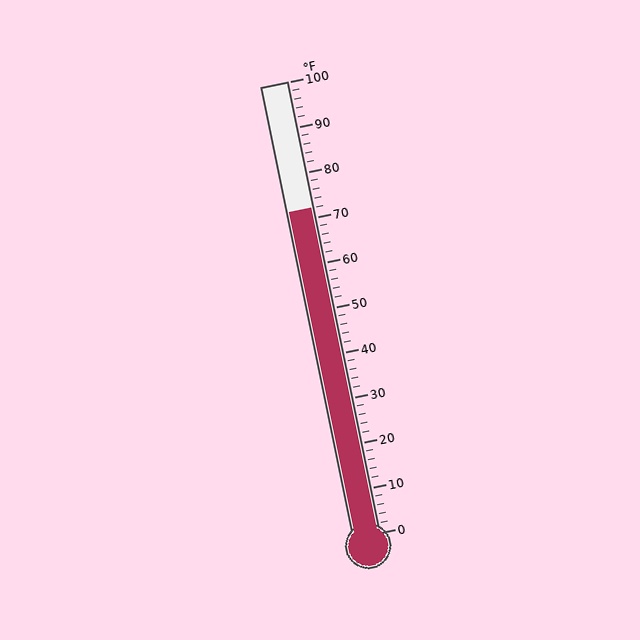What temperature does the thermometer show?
The thermometer shows approximately 72°F.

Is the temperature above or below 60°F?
The temperature is above 60°F.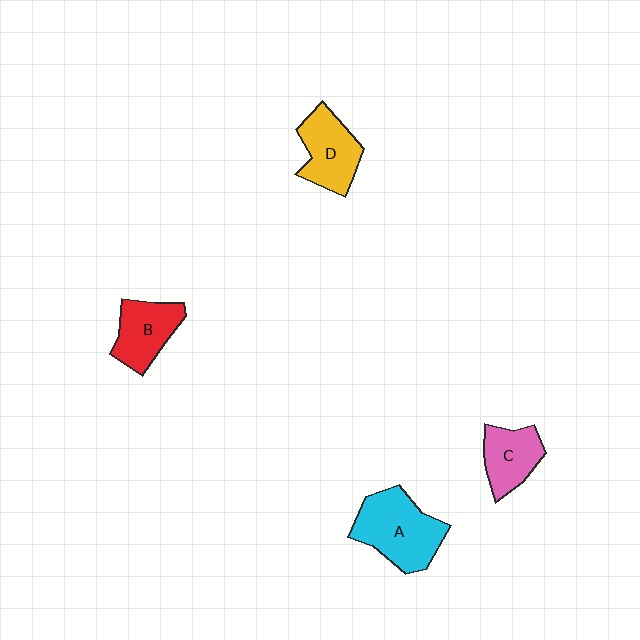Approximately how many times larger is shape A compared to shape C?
Approximately 1.6 times.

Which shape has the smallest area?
Shape C (pink).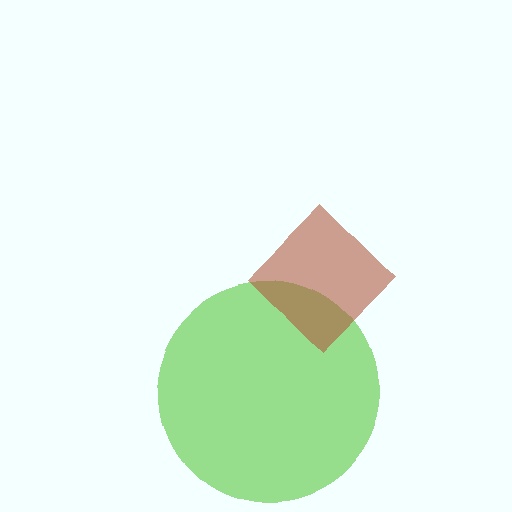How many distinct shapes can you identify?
There are 2 distinct shapes: a lime circle, a brown diamond.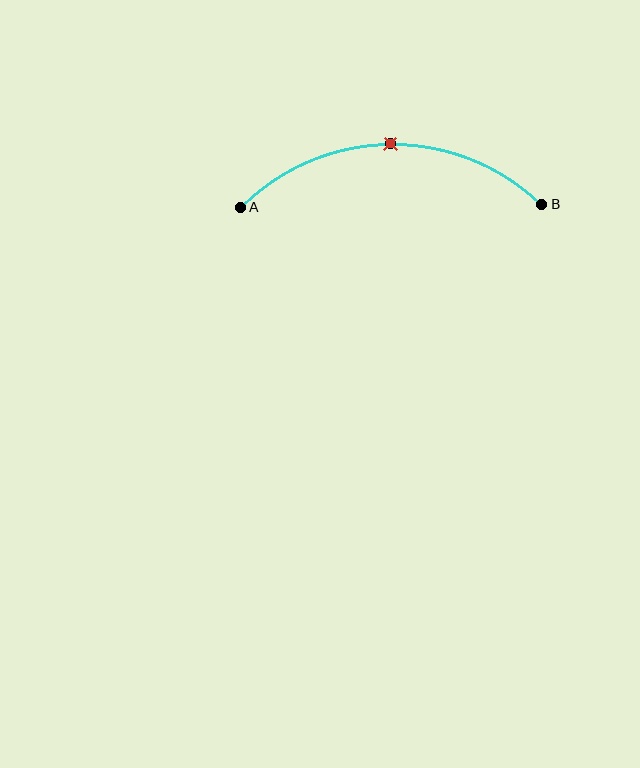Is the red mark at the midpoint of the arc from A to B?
Yes. The red mark lies on the arc at equal arc-length from both A and B — it is the arc midpoint.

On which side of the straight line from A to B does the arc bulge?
The arc bulges above the straight line connecting A and B.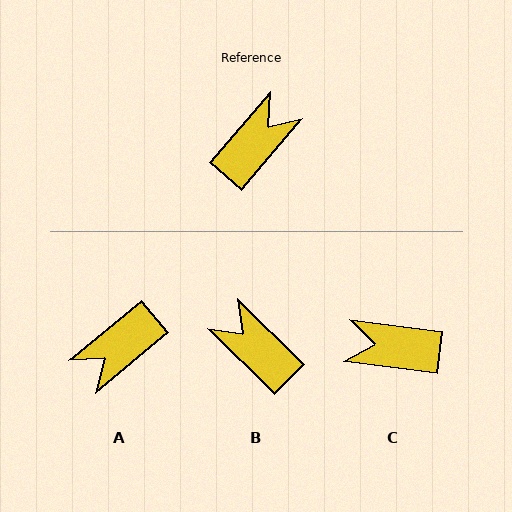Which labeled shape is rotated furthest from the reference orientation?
A, about 170 degrees away.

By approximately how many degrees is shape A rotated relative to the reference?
Approximately 170 degrees counter-clockwise.